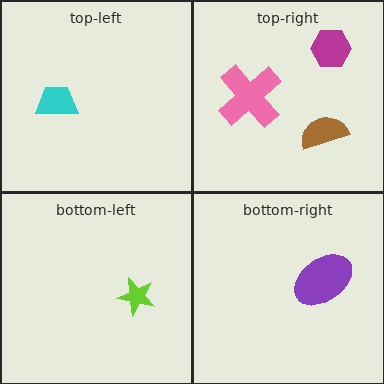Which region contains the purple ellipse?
The bottom-right region.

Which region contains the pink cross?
The top-right region.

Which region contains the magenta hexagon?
The top-right region.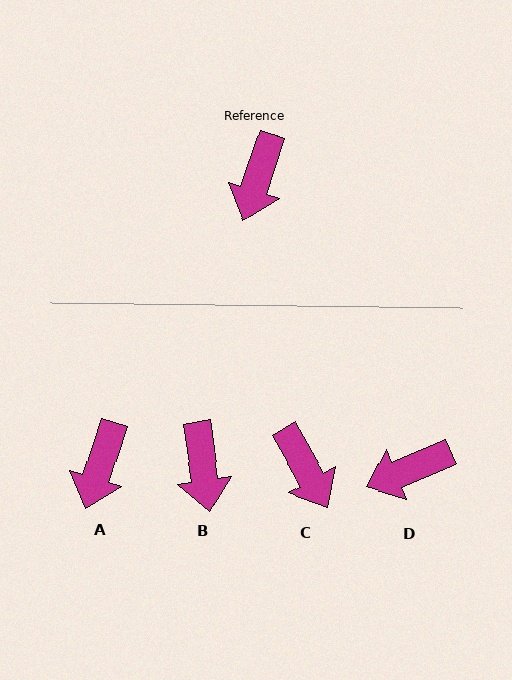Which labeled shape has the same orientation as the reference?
A.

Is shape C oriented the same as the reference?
No, it is off by about 48 degrees.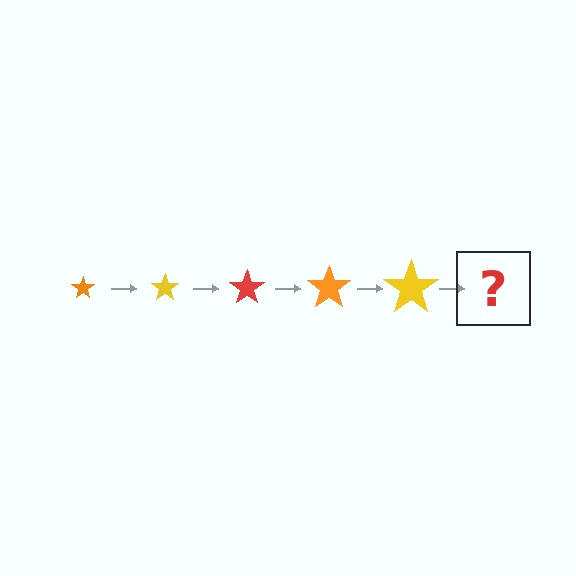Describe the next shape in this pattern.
It should be a red star, larger than the previous one.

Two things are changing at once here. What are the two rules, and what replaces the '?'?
The two rules are that the star grows larger each step and the color cycles through orange, yellow, and red. The '?' should be a red star, larger than the previous one.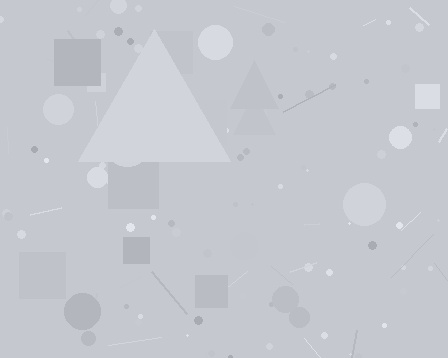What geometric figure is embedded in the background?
A triangle is embedded in the background.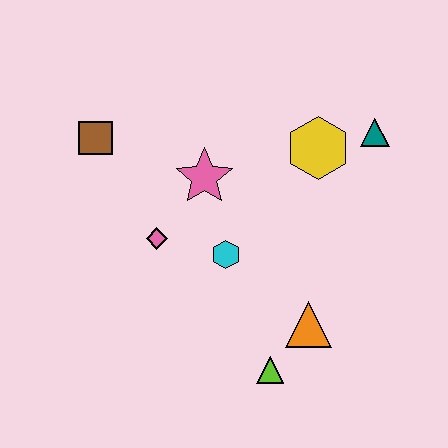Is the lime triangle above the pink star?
No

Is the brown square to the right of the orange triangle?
No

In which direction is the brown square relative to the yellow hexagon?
The brown square is to the left of the yellow hexagon.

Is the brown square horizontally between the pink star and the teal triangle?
No